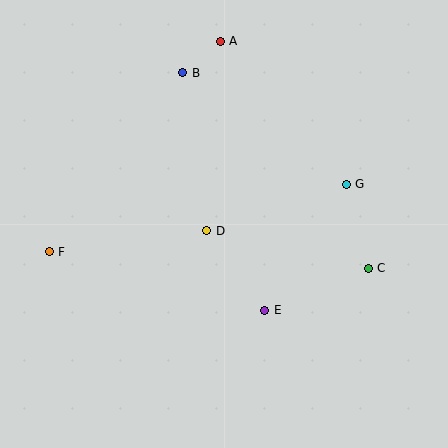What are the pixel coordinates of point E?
Point E is at (265, 310).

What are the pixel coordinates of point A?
Point A is at (220, 41).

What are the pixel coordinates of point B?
Point B is at (182, 73).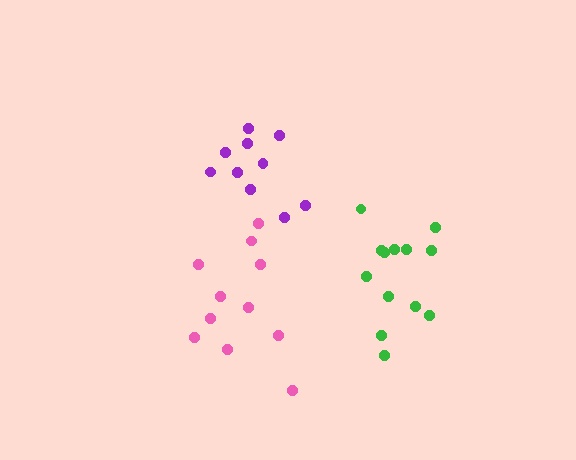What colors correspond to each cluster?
The clusters are colored: green, purple, pink.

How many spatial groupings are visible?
There are 3 spatial groupings.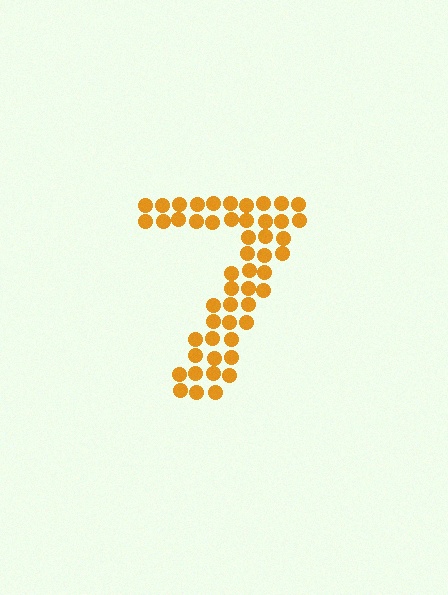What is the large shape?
The large shape is the digit 7.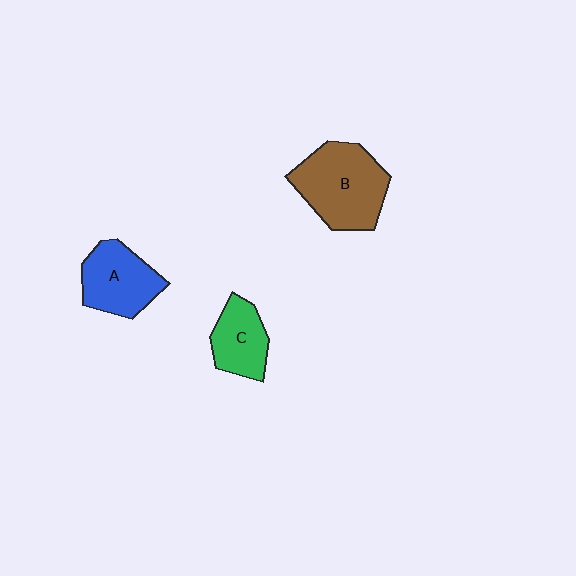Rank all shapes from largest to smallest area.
From largest to smallest: B (brown), A (blue), C (green).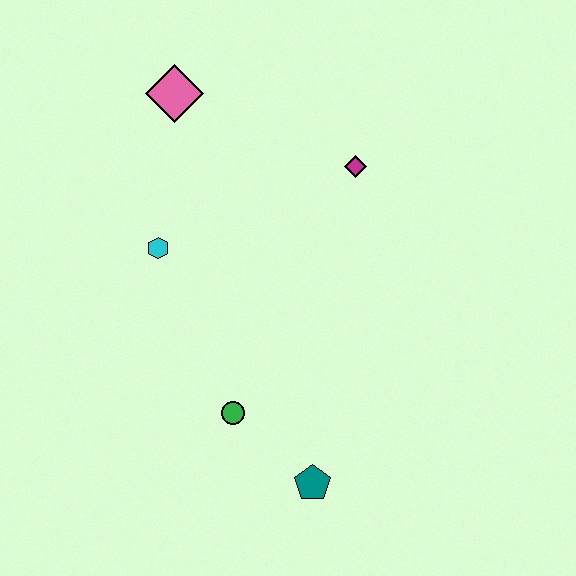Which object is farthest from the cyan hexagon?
The teal pentagon is farthest from the cyan hexagon.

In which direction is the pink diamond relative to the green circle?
The pink diamond is above the green circle.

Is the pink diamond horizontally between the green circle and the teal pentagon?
No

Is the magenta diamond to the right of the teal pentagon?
Yes